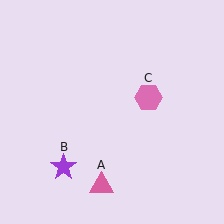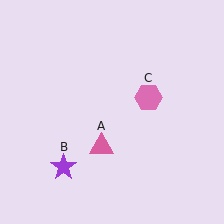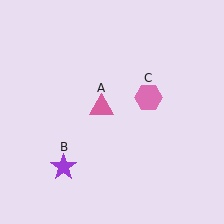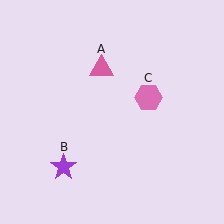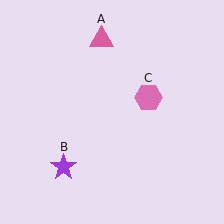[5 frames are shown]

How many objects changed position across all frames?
1 object changed position: pink triangle (object A).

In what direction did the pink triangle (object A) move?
The pink triangle (object A) moved up.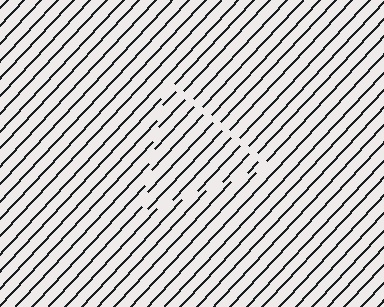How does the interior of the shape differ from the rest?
The interior of the shape contains the same grating, shifted by half a period — the contour is defined by the phase discontinuity where line-ends from the inner and outer gratings abut.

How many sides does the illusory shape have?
3 sides — the line-ends trace a triangle.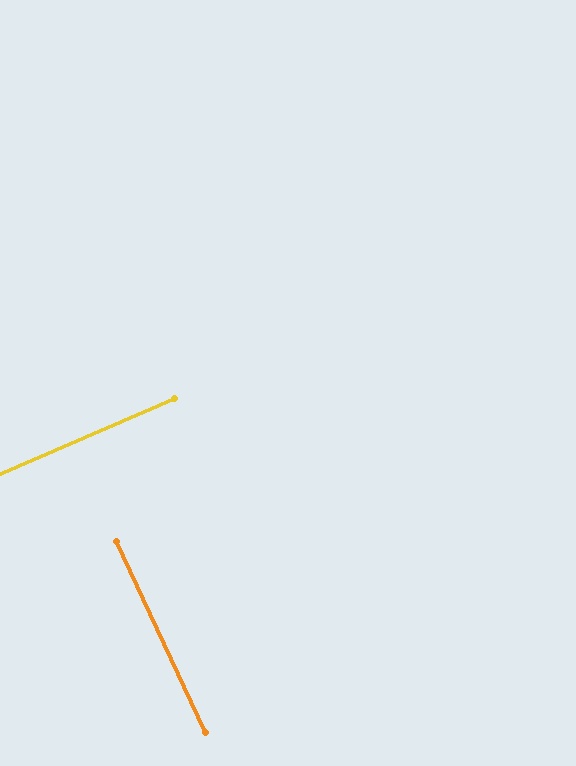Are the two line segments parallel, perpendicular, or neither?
Perpendicular — they meet at approximately 88°.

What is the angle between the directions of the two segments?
Approximately 88 degrees.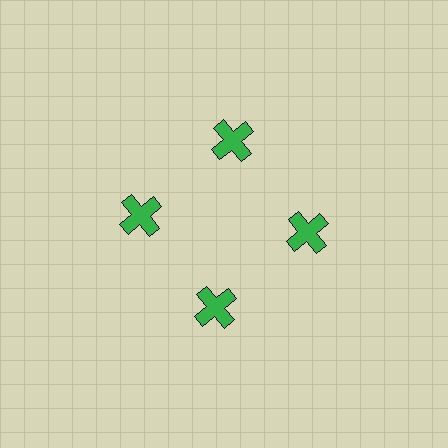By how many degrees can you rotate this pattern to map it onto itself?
The pattern maps onto itself every 90 degrees of rotation.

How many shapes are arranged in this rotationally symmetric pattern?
There are 4 shapes, arranged in 4 groups of 1.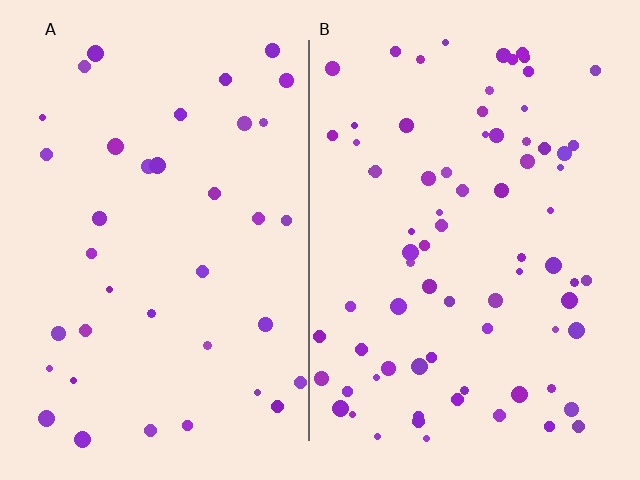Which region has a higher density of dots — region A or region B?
B (the right).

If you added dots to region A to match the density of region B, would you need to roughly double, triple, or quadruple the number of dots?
Approximately double.